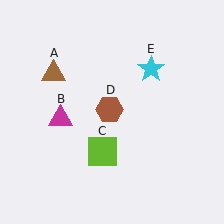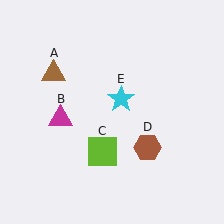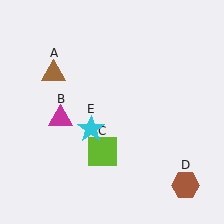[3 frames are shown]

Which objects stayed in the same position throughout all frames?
Brown triangle (object A) and magenta triangle (object B) and lime square (object C) remained stationary.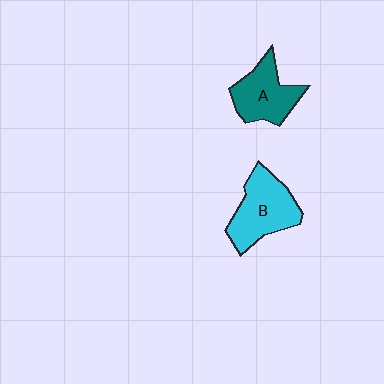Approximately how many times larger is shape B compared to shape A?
Approximately 1.2 times.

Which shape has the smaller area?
Shape A (teal).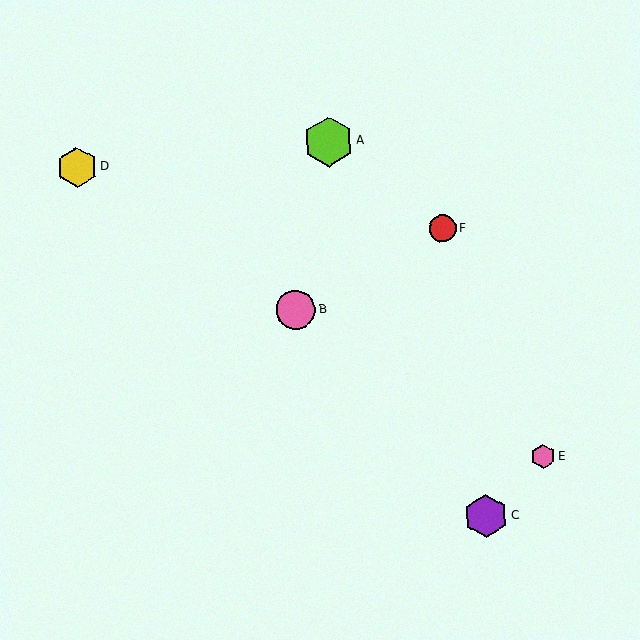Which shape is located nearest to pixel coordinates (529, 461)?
The pink hexagon (labeled E) at (543, 456) is nearest to that location.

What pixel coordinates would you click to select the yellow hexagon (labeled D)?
Click at (77, 167) to select the yellow hexagon D.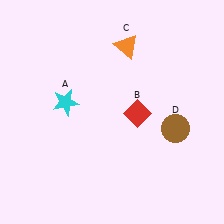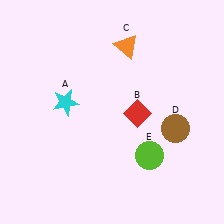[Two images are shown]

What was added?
A lime circle (E) was added in Image 2.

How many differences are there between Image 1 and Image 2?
There is 1 difference between the two images.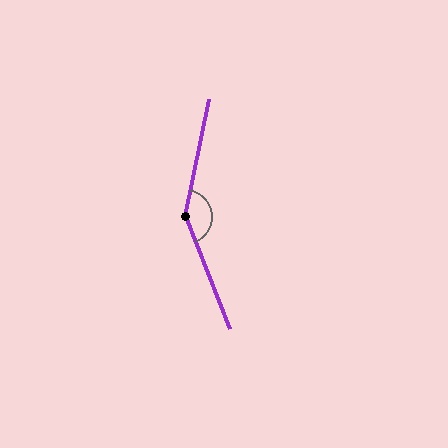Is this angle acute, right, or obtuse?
It is obtuse.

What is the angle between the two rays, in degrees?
Approximately 147 degrees.